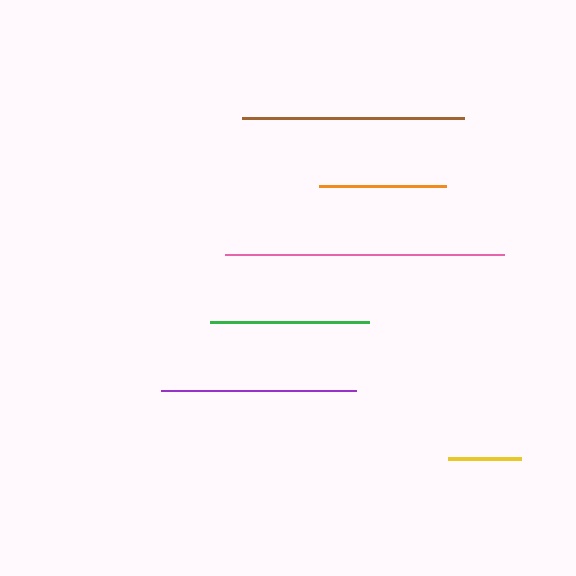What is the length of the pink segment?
The pink segment is approximately 280 pixels long.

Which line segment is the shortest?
The yellow line is the shortest at approximately 74 pixels.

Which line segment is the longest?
The pink line is the longest at approximately 280 pixels.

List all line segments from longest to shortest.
From longest to shortest: pink, brown, purple, green, orange, yellow.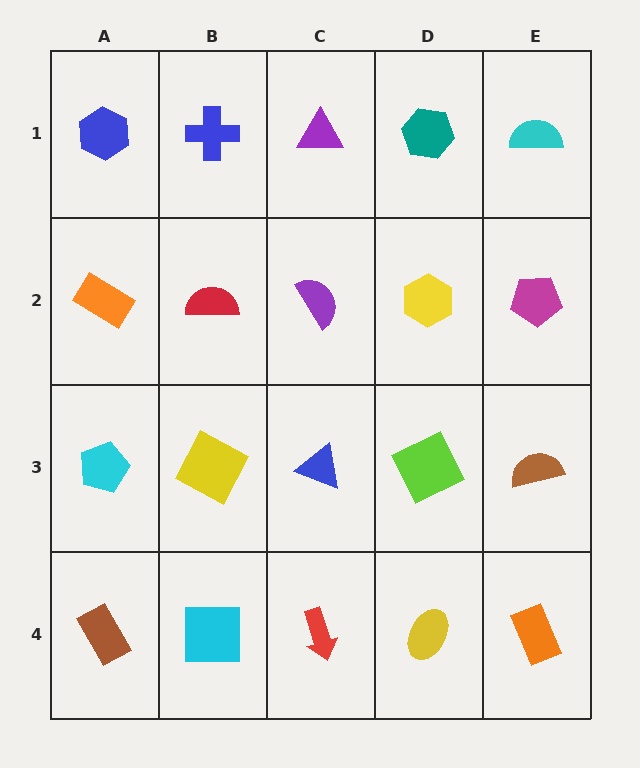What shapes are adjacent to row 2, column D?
A teal hexagon (row 1, column D), a lime square (row 3, column D), a purple semicircle (row 2, column C), a magenta pentagon (row 2, column E).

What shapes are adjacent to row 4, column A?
A cyan pentagon (row 3, column A), a cyan square (row 4, column B).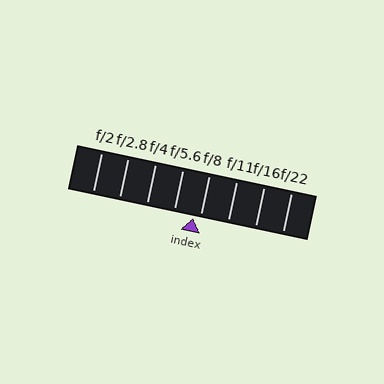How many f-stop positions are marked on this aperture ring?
There are 8 f-stop positions marked.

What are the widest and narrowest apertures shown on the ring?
The widest aperture shown is f/2 and the narrowest is f/22.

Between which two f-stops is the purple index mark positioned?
The index mark is between f/5.6 and f/8.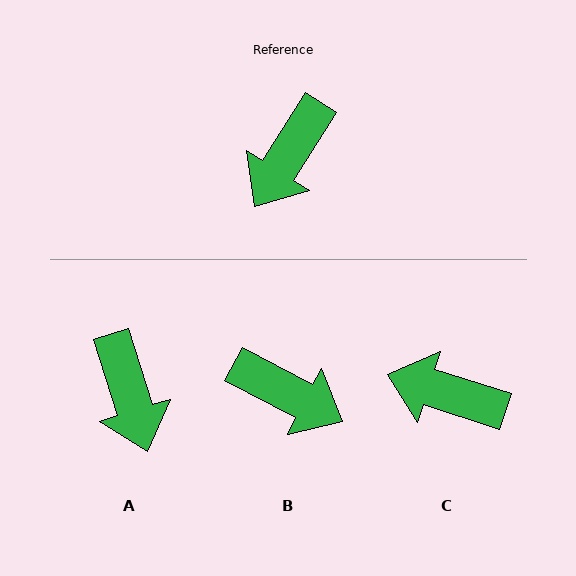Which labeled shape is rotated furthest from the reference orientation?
B, about 95 degrees away.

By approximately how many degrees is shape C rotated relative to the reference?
Approximately 75 degrees clockwise.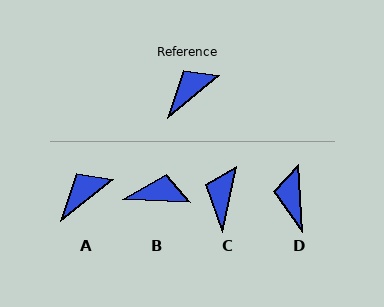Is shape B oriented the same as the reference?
No, it is off by about 42 degrees.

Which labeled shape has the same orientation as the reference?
A.